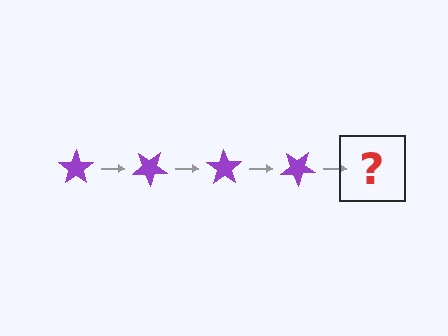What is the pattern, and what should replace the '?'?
The pattern is that the star rotates 35 degrees each step. The '?' should be a purple star rotated 140 degrees.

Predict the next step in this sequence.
The next step is a purple star rotated 140 degrees.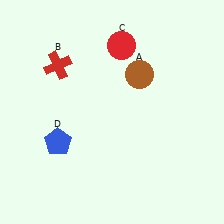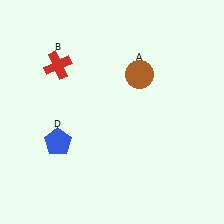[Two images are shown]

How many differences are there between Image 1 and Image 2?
There is 1 difference between the two images.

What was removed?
The red circle (C) was removed in Image 2.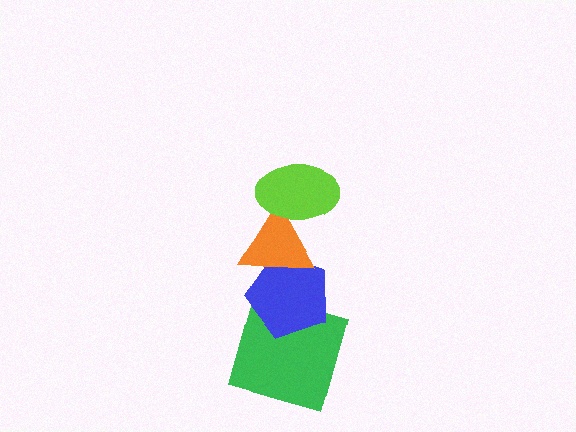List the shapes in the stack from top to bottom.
From top to bottom: the lime ellipse, the orange triangle, the blue pentagon, the green square.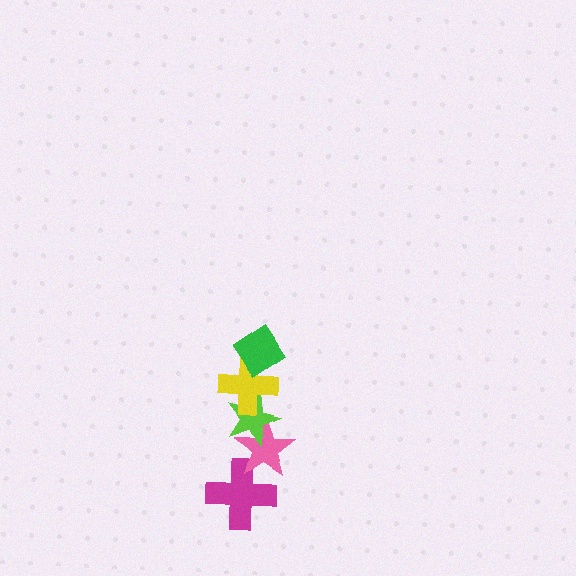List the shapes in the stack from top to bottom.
From top to bottom: the green diamond, the yellow cross, the lime star, the pink star, the magenta cross.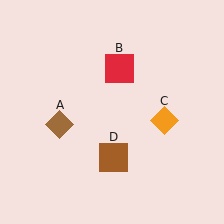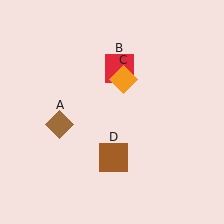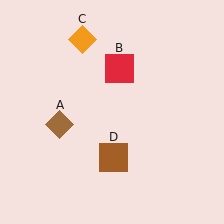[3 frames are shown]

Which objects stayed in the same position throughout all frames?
Brown diamond (object A) and red square (object B) and brown square (object D) remained stationary.